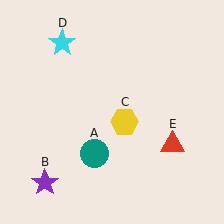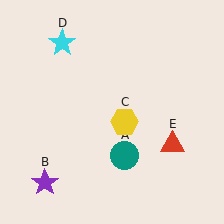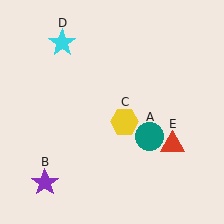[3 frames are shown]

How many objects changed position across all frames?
1 object changed position: teal circle (object A).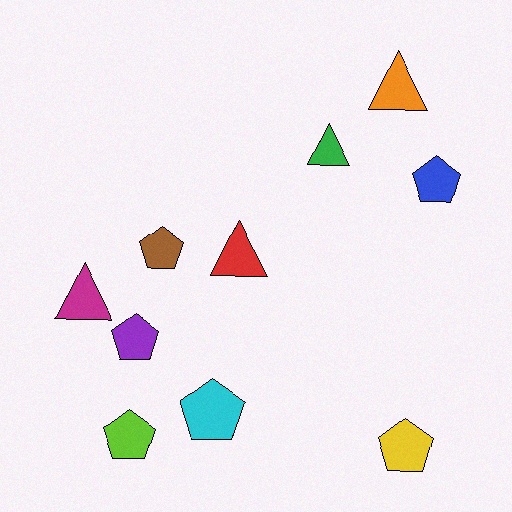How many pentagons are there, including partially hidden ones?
There are 6 pentagons.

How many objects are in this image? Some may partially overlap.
There are 10 objects.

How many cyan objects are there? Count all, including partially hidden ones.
There is 1 cyan object.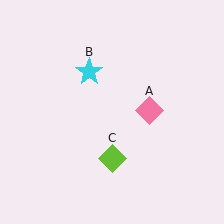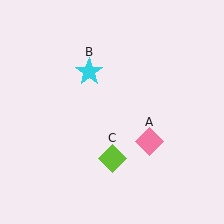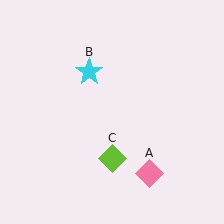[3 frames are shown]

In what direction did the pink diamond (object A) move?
The pink diamond (object A) moved down.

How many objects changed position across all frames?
1 object changed position: pink diamond (object A).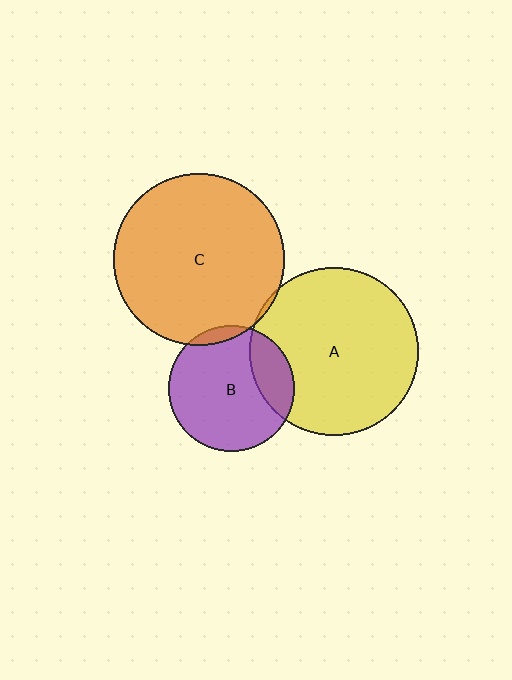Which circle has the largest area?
Circle C (orange).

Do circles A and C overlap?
Yes.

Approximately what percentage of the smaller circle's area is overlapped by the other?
Approximately 5%.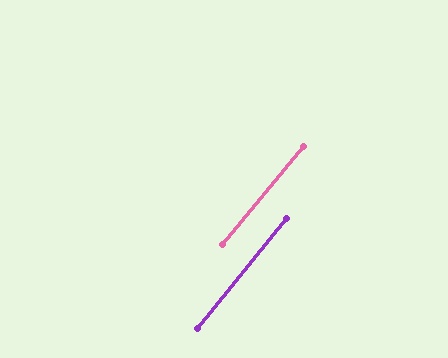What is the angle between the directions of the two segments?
Approximately 0 degrees.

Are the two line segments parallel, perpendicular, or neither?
Parallel — their directions differ by only 0.3°.